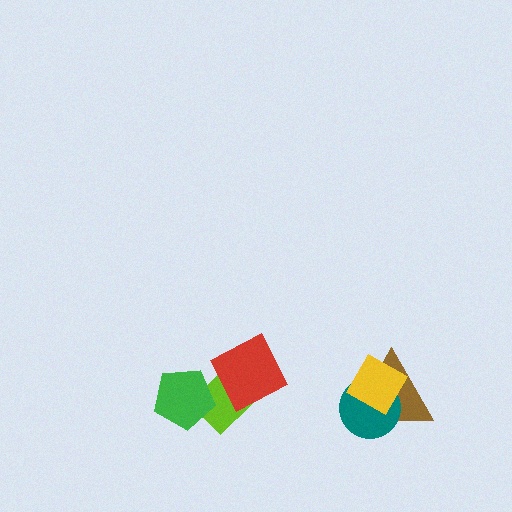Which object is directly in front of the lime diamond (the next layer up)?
The red diamond is directly in front of the lime diamond.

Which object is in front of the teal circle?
The yellow diamond is in front of the teal circle.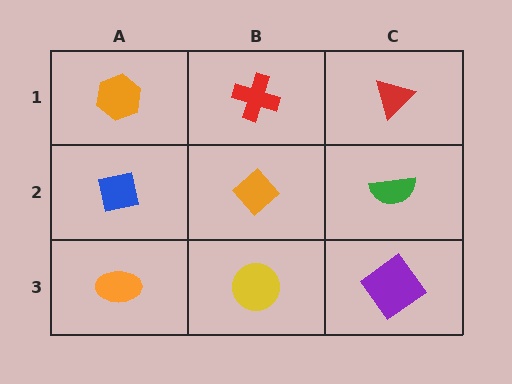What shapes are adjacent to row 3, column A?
A blue square (row 2, column A), a yellow circle (row 3, column B).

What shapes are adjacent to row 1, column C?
A green semicircle (row 2, column C), a red cross (row 1, column B).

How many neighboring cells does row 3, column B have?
3.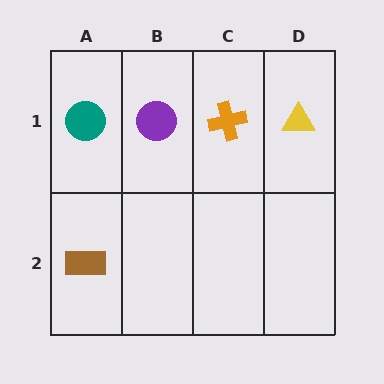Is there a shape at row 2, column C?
No, that cell is empty.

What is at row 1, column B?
A purple circle.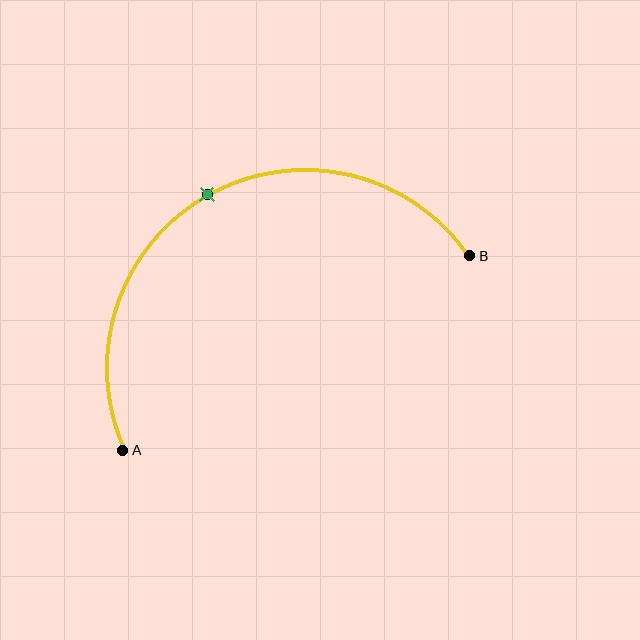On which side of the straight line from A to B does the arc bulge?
The arc bulges above the straight line connecting A and B.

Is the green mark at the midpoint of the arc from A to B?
Yes. The green mark lies on the arc at equal arc-length from both A and B — it is the arc midpoint.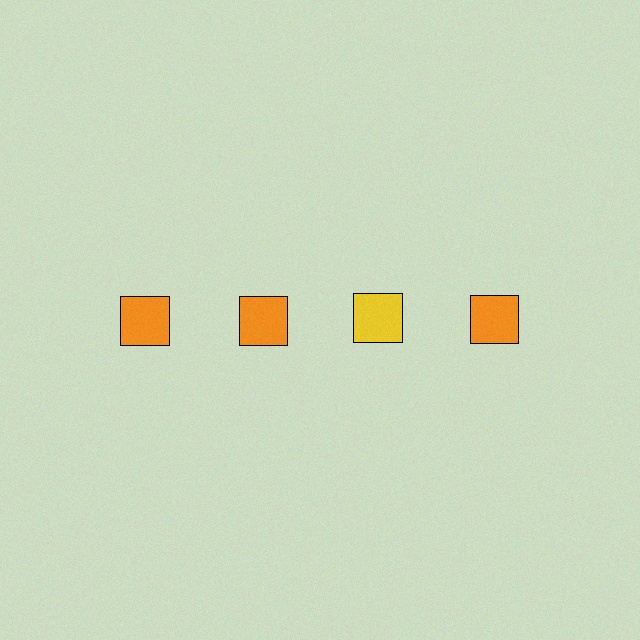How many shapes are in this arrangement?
There are 4 shapes arranged in a grid pattern.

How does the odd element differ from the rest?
It has a different color: yellow instead of orange.